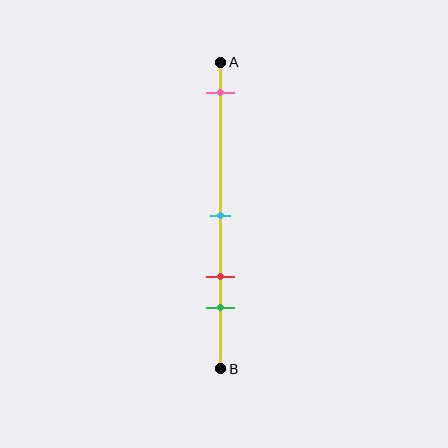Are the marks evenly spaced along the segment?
No, the marks are not evenly spaced.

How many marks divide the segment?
There are 4 marks dividing the segment.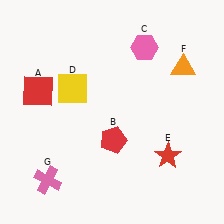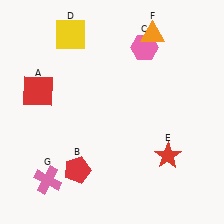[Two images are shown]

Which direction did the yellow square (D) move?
The yellow square (D) moved up.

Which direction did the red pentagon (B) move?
The red pentagon (B) moved left.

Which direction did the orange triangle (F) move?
The orange triangle (F) moved up.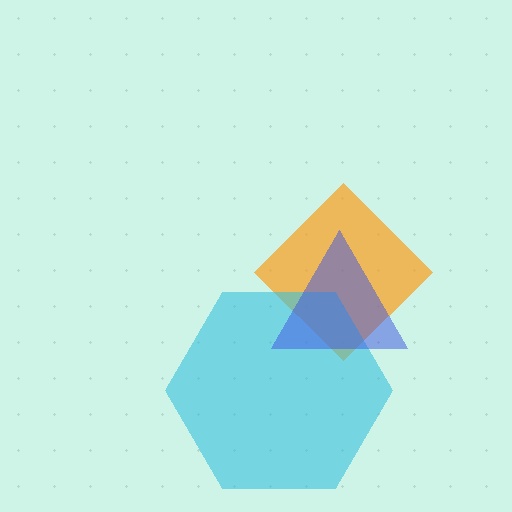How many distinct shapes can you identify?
There are 3 distinct shapes: an orange diamond, a cyan hexagon, a blue triangle.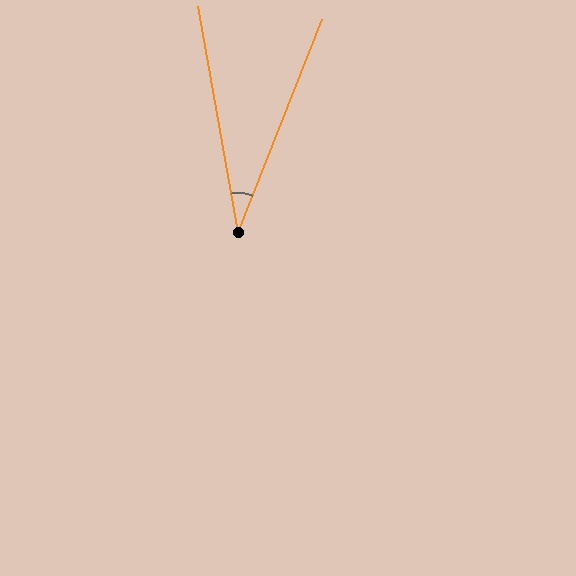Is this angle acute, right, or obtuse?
It is acute.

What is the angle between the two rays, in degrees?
Approximately 32 degrees.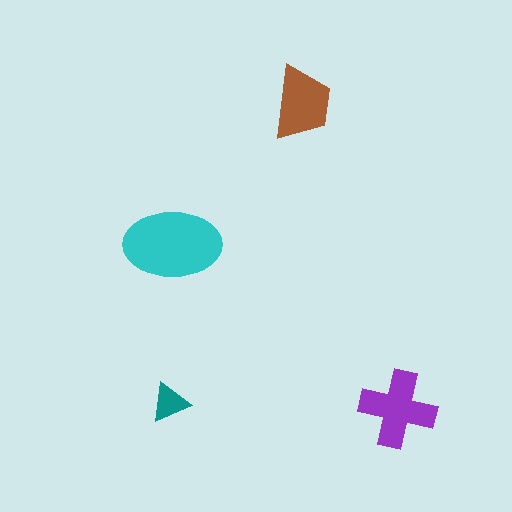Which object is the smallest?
The teal triangle.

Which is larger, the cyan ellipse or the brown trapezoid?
The cyan ellipse.